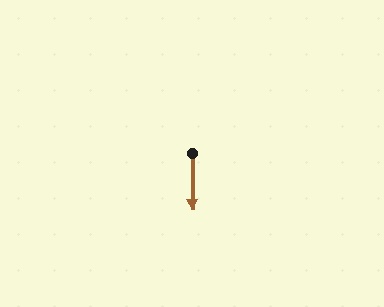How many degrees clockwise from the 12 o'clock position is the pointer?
Approximately 180 degrees.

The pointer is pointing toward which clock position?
Roughly 6 o'clock.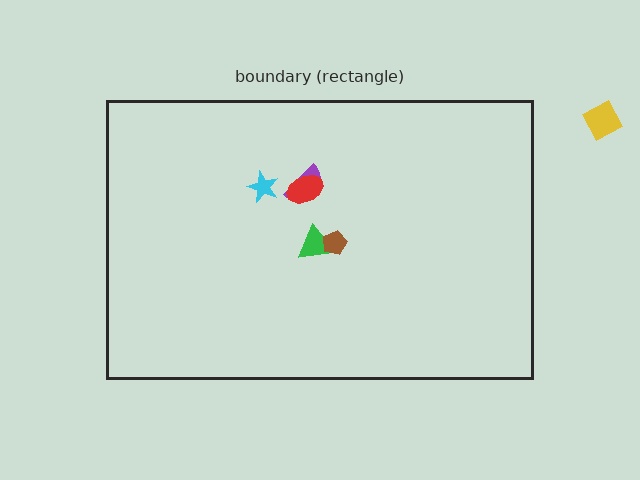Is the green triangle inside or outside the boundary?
Inside.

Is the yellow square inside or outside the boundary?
Outside.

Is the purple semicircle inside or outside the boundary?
Inside.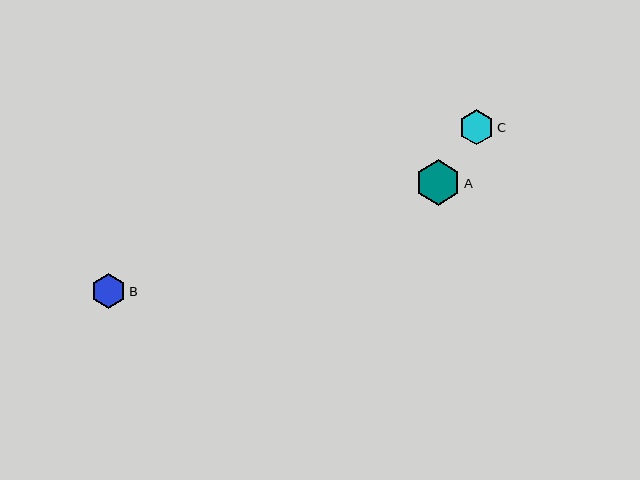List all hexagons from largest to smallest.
From largest to smallest: A, C, B.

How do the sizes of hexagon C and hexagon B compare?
Hexagon C and hexagon B are approximately the same size.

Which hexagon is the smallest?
Hexagon B is the smallest with a size of approximately 34 pixels.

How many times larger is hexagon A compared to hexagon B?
Hexagon A is approximately 1.3 times the size of hexagon B.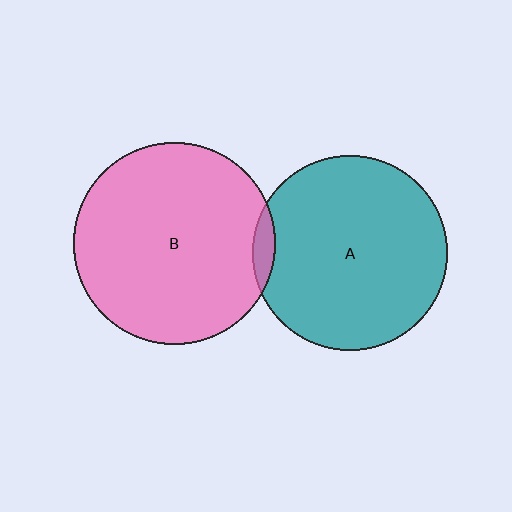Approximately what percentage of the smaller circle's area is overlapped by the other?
Approximately 5%.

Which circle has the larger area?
Circle B (pink).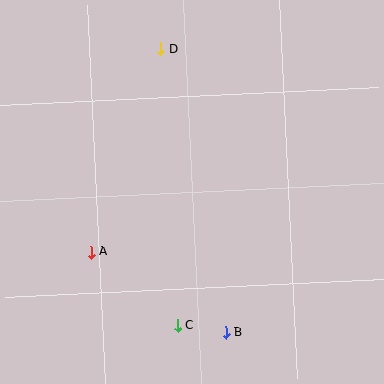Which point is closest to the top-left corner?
Point D is closest to the top-left corner.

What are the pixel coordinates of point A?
Point A is at (91, 252).